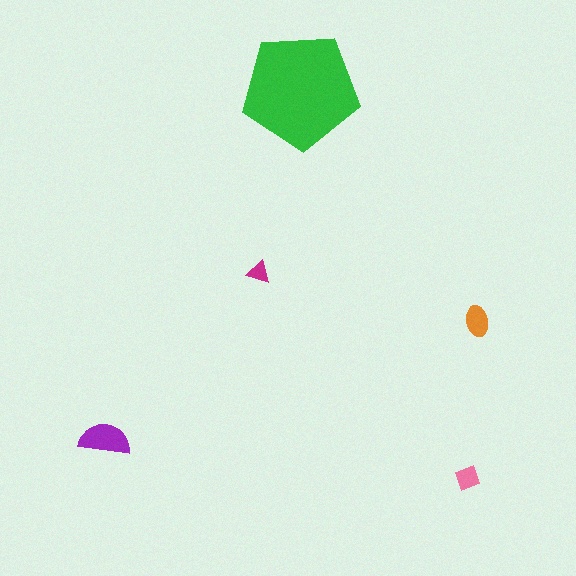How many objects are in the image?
There are 5 objects in the image.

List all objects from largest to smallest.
The green pentagon, the purple semicircle, the orange ellipse, the pink diamond, the magenta triangle.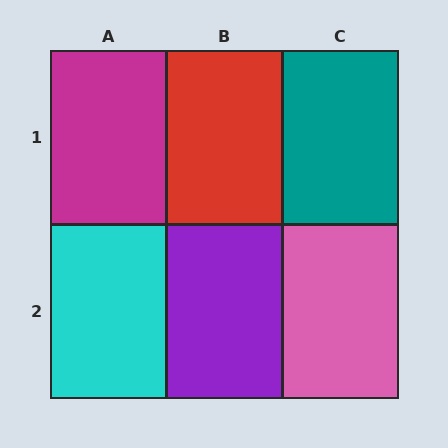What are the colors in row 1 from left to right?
Magenta, red, teal.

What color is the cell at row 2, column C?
Pink.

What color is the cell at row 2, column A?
Cyan.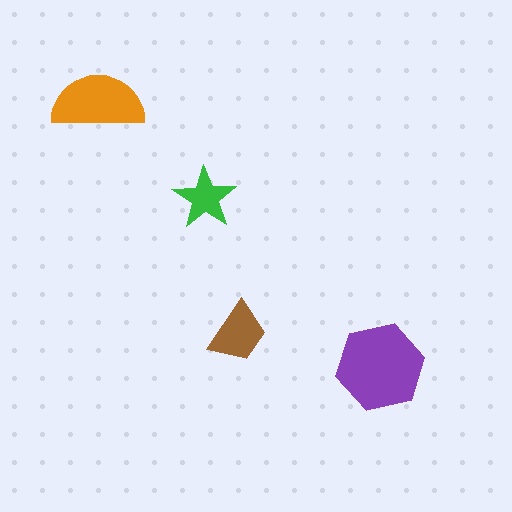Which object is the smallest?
The green star.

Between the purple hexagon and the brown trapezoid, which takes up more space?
The purple hexagon.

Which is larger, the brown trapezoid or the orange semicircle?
The orange semicircle.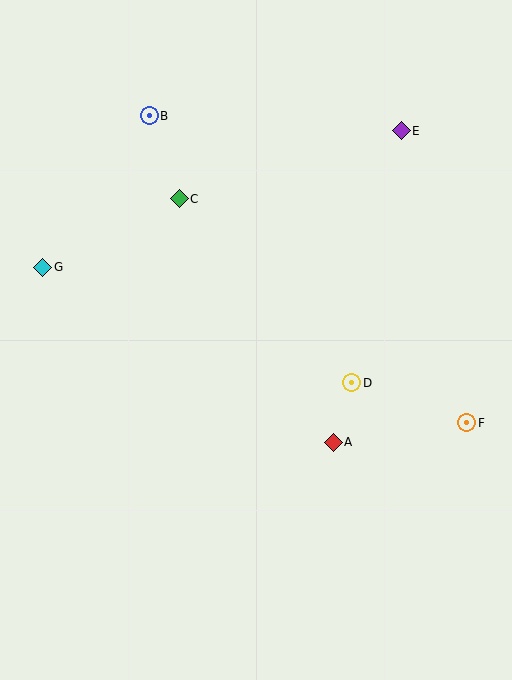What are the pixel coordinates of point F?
Point F is at (467, 423).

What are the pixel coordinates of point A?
Point A is at (333, 442).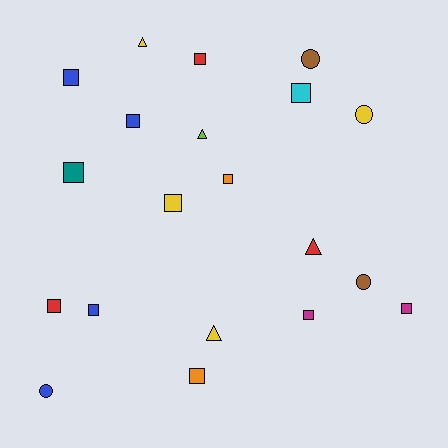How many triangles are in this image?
There are 4 triangles.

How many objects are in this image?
There are 20 objects.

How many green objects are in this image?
There are no green objects.